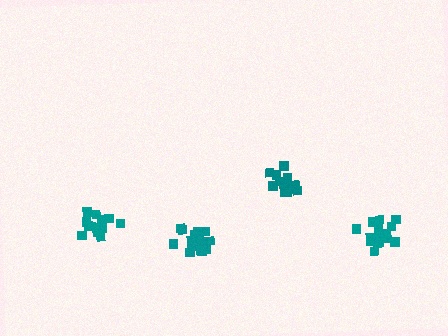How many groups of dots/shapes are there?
There are 4 groups.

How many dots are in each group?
Group 1: 14 dots, Group 2: 14 dots, Group 3: 15 dots, Group 4: 17 dots (60 total).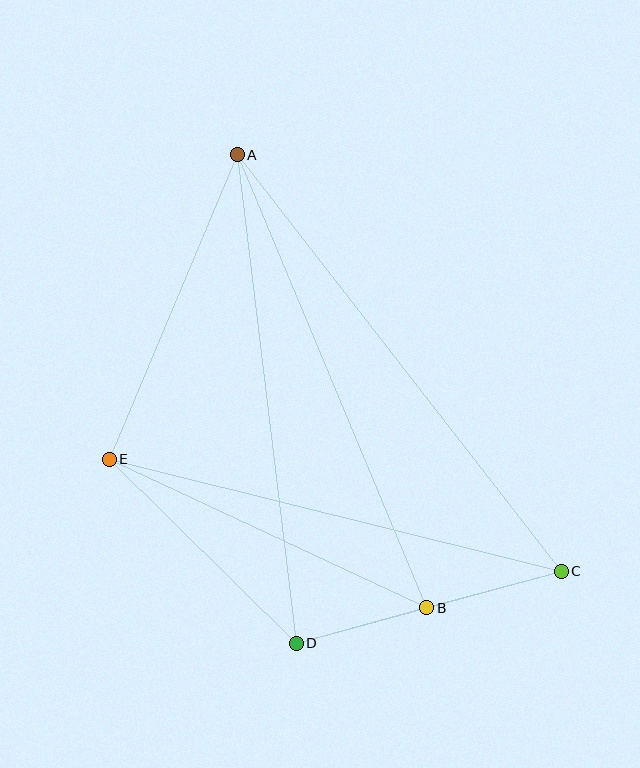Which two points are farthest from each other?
Points A and C are farthest from each other.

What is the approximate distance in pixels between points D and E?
The distance between D and E is approximately 262 pixels.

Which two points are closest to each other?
Points B and D are closest to each other.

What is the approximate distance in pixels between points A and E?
The distance between A and E is approximately 330 pixels.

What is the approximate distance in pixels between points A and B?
The distance between A and B is approximately 491 pixels.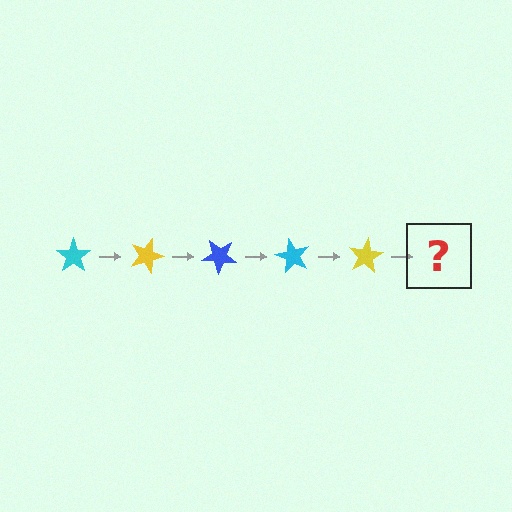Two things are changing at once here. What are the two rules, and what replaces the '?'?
The two rules are that it rotates 20 degrees each step and the color cycles through cyan, yellow, and blue. The '?' should be a blue star, rotated 100 degrees from the start.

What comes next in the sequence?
The next element should be a blue star, rotated 100 degrees from the start.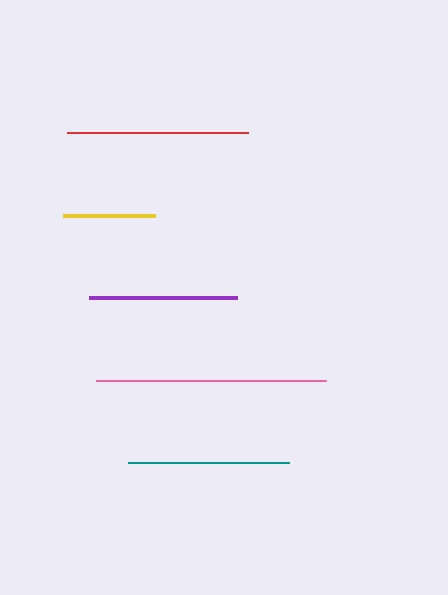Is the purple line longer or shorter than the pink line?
The pink line is longer than the purple line.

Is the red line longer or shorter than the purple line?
The red line is longer than the purple line.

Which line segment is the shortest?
The yellow line is the shortest at approximately 92 pixels.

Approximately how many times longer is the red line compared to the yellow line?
The red line is approximately 2.0 times the length of the yellow line.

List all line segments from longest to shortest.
From longest to shortest: pink, red, teal, purple, yellow.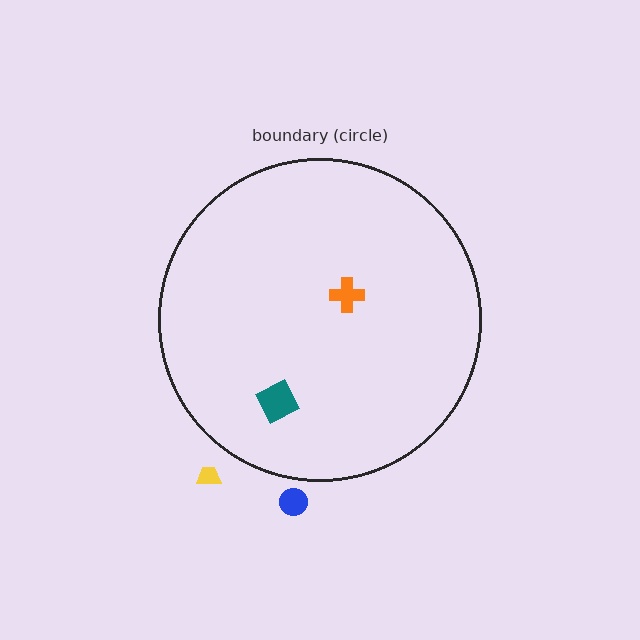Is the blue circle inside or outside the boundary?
Outside.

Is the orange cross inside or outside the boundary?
Inside.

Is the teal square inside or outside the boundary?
Inside.